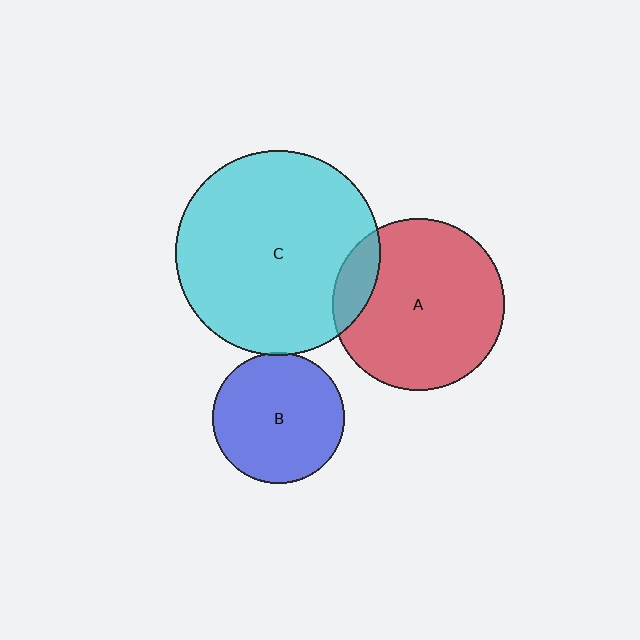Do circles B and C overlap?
Yes.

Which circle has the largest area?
Circle C (cyan).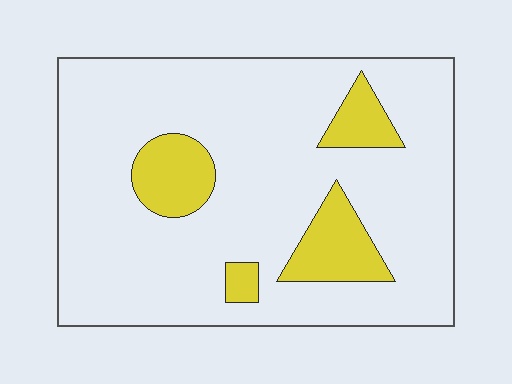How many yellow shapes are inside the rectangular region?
4.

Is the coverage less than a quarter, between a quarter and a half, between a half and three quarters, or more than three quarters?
Less than a quarter.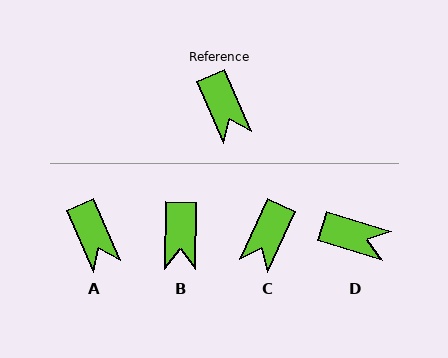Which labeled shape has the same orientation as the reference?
A.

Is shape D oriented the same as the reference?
No, it is off by about 49 degrees.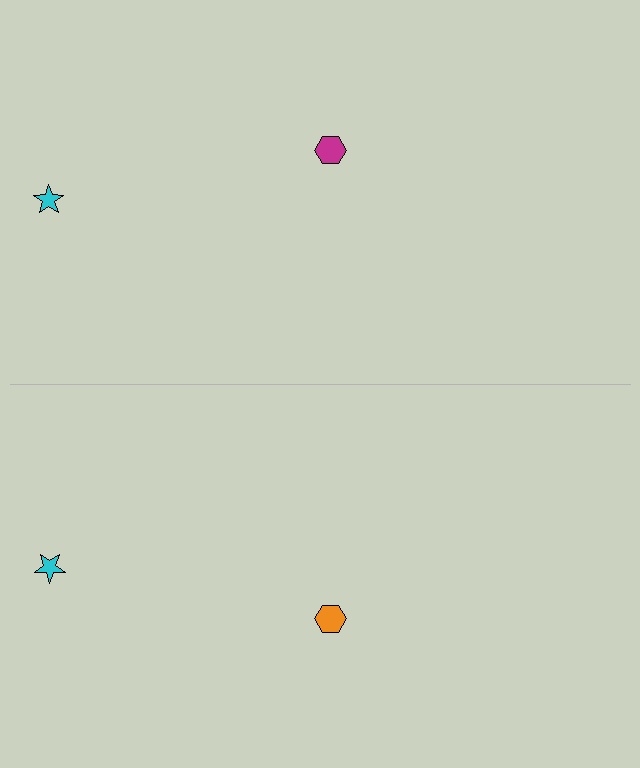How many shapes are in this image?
There are 4 shapes in this image.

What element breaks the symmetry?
The orange hexagon on the bottom side breaks the symmetry — its mirror counterpart is magenta.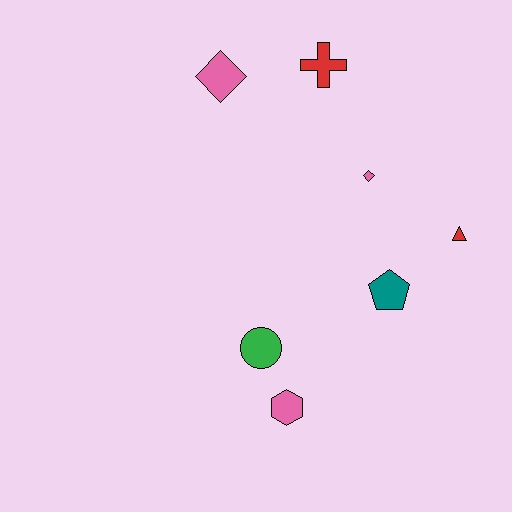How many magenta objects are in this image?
There are no magenta objects.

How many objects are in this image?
There are 7 objects.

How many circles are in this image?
There is 1 circle.